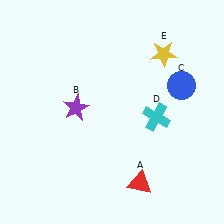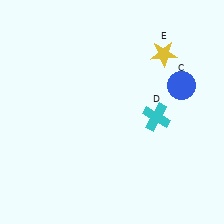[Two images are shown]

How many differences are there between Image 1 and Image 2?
There are 2 differences between the two images.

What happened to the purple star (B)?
The purple star (B) was removed in Image 2. It was in the top-left area of Image 1.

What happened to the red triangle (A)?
The red triangle (A) was removed in Image 2. It was in the bottom-right area of Image 1.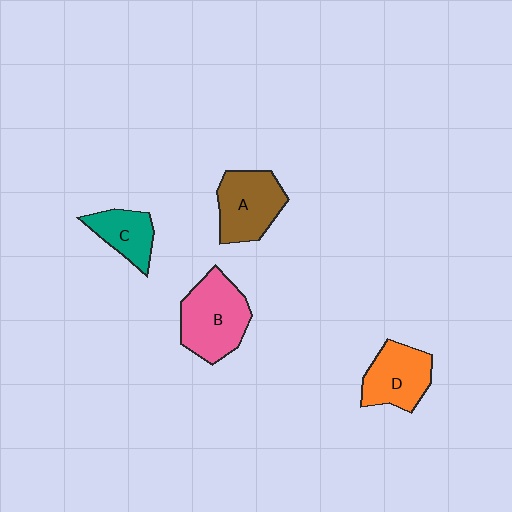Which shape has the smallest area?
Shape C (teal).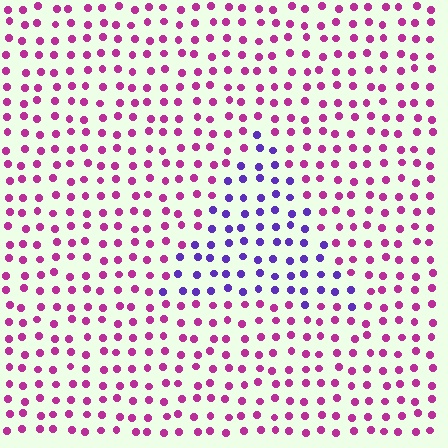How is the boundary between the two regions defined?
The boundary is defined purely by a slight shift in hue (about 53 degrees). Spacing, size, and orientation are identical on both sides.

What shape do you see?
I see a triangle.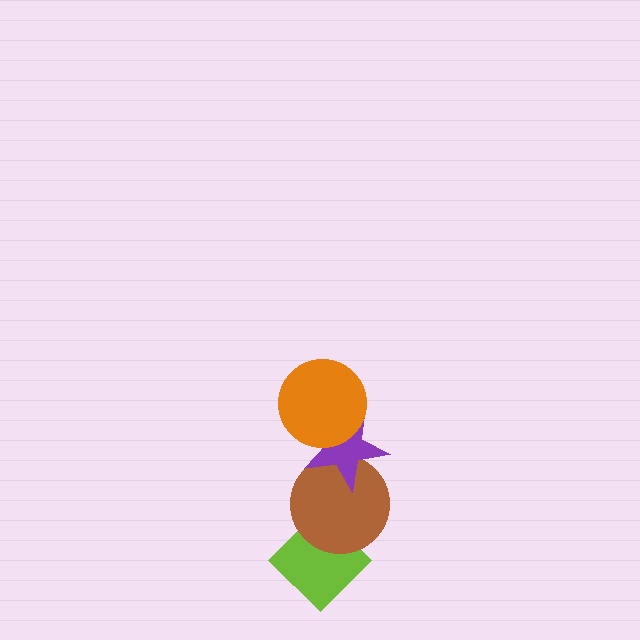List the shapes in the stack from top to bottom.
From top to bottom: the orange circle, the purple star, the brown circle, the lime diamond.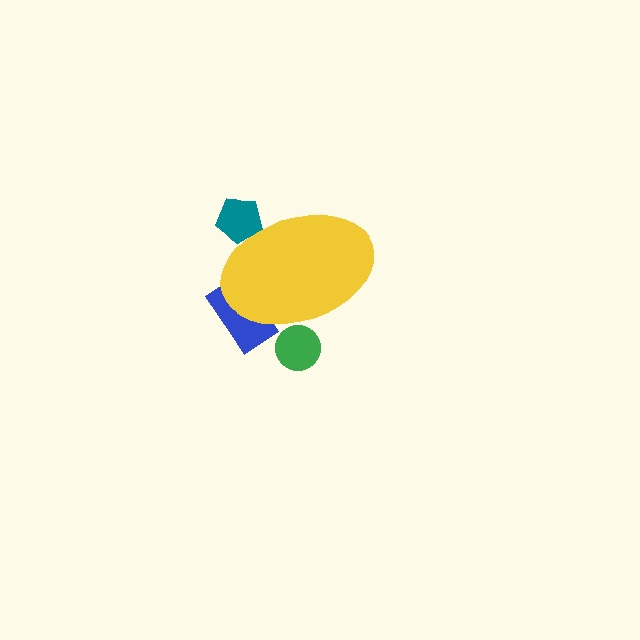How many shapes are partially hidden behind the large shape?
3 shapes are partially hidden.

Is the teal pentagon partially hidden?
Yes, the teal pentagon is partially hidden behind the yellow ellipse.